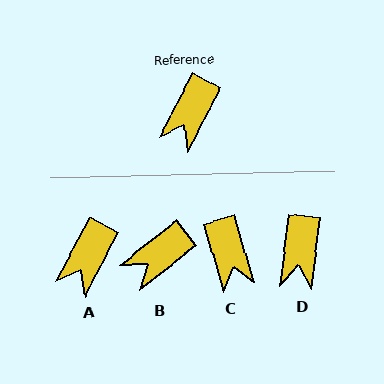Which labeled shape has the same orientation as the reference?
A.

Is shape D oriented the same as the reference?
No, it is off by about 21 degrees.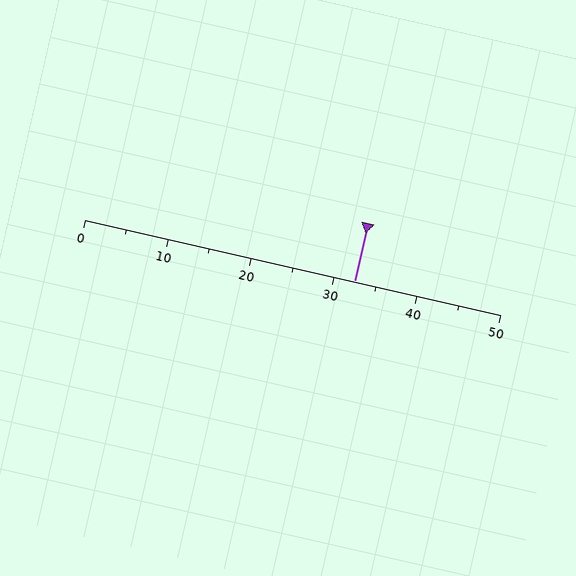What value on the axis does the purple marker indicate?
The marker indicates approximately 32.5.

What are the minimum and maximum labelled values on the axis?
The axis runs from 0 to 50.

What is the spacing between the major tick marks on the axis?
The major ticks are spaced 10 apart.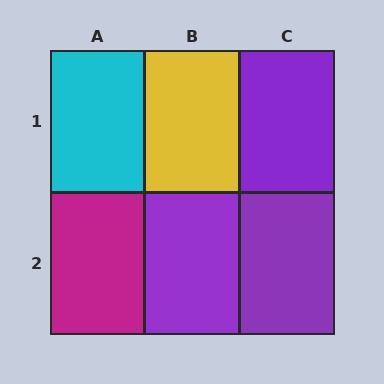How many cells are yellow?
1 cell is yellow.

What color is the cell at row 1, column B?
Yellow.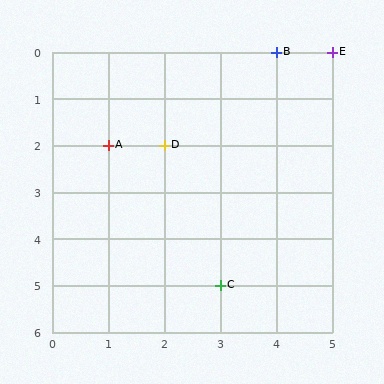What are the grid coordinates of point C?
Point C is at grid coordinates (3, 5).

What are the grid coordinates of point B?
Point B is at grid coordinates (4, 0).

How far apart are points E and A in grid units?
Points E and A are 4 columns and 2 rows apart (about 4.5 grid units diagonally).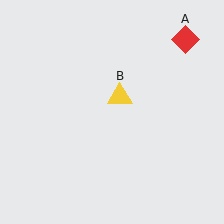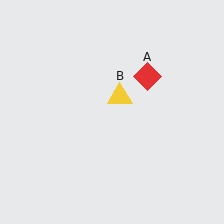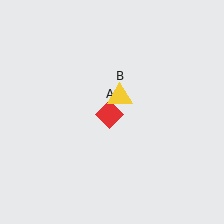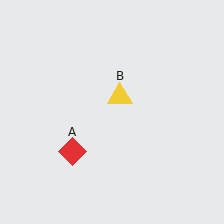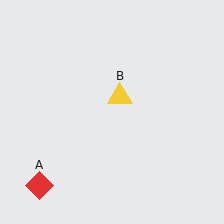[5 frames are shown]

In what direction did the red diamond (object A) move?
The red diamond (object A) moved down and to the left.